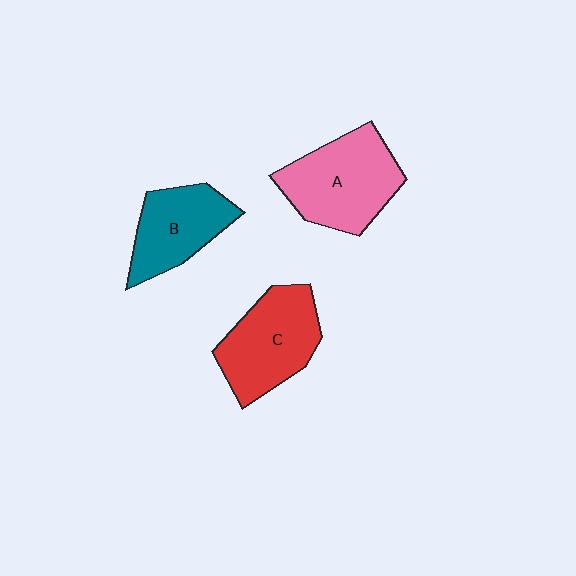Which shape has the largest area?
Shape A (pink).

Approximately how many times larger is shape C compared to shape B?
Approximately 1.2 times.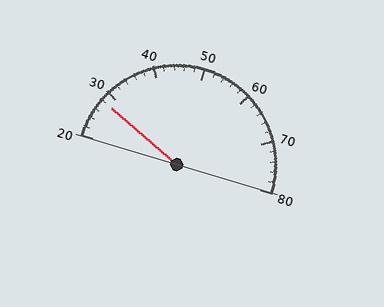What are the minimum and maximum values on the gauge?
The gauge ranges from 20 to 80.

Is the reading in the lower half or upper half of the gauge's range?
The reading is in the lower half of the range (20 to 80).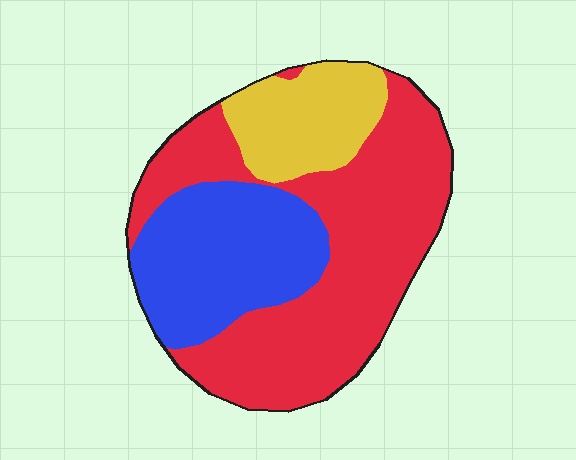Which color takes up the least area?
Yellow, at roughly 15%.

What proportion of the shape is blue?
Blue covers about 30% of the shape.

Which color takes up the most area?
Red, at roughly 55%.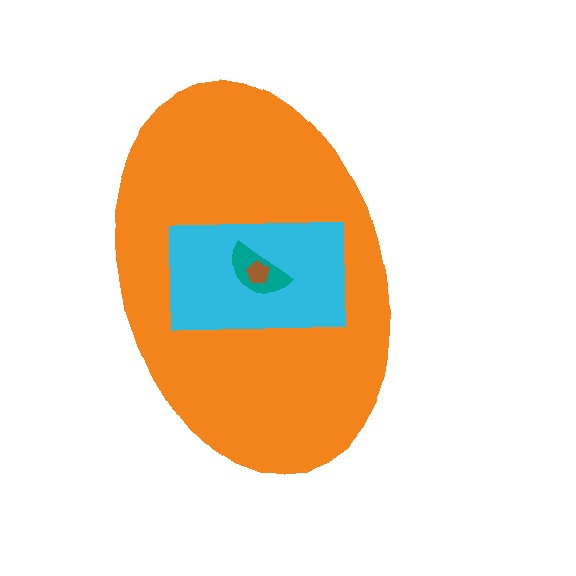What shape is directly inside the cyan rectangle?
The teal semicircle.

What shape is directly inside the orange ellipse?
The cyan rectangle.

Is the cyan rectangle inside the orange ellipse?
Yes.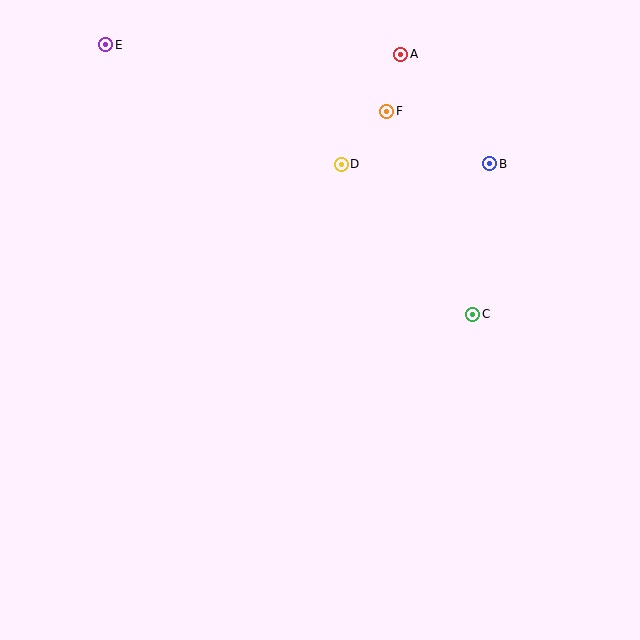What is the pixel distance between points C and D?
The distance between C and D is 199 pixels.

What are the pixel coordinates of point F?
Point F is at (387, 111).